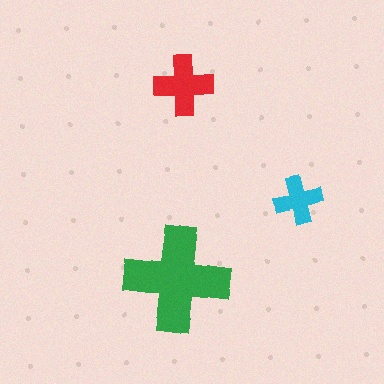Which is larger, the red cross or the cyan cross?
The red one.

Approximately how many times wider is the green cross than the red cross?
About 2 times wider.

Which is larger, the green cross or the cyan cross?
The green one.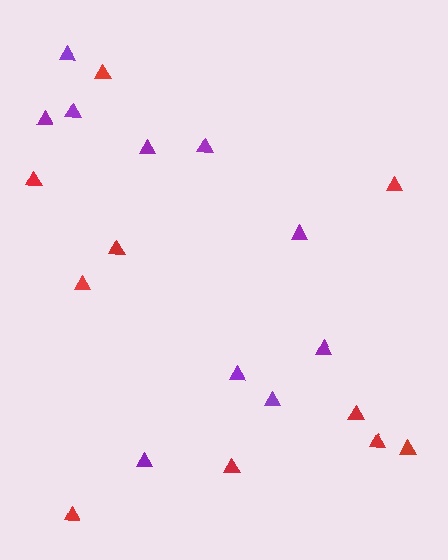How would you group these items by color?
There are 2 groups: one group of red triangles (10) and one group of purple triangles (10).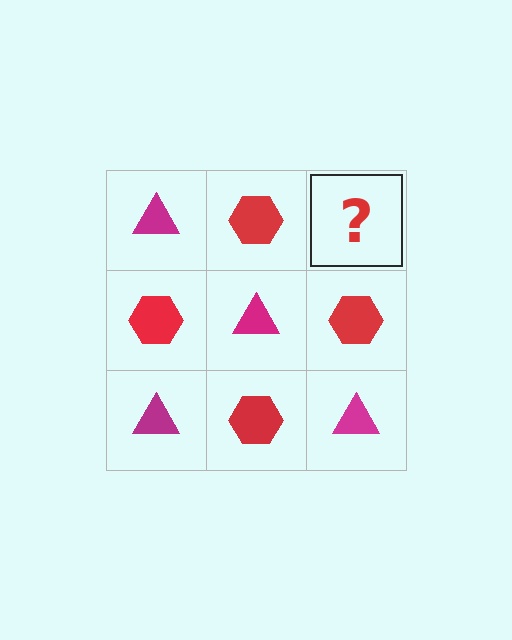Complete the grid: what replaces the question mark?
The question mark should be replaced with a magenta triangle.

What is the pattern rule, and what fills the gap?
The rule is that it alternates magenta triangle and red hexagon in a checkerboard pattern. The gap should be filled with a magenta triangle.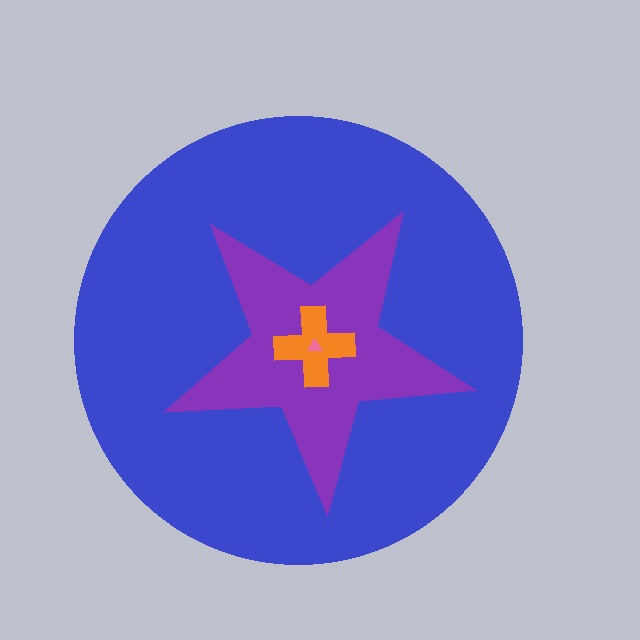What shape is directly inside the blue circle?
The purple star.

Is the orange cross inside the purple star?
Yes.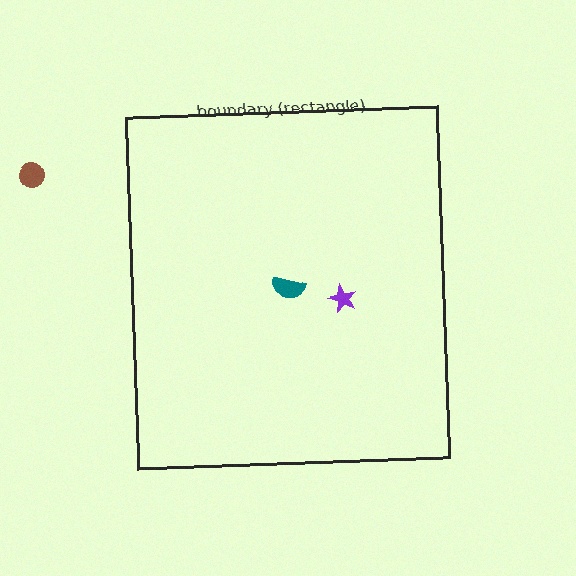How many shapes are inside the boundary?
2 inside, 1 outside.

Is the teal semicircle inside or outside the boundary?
Inside.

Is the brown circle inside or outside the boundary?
Outside.